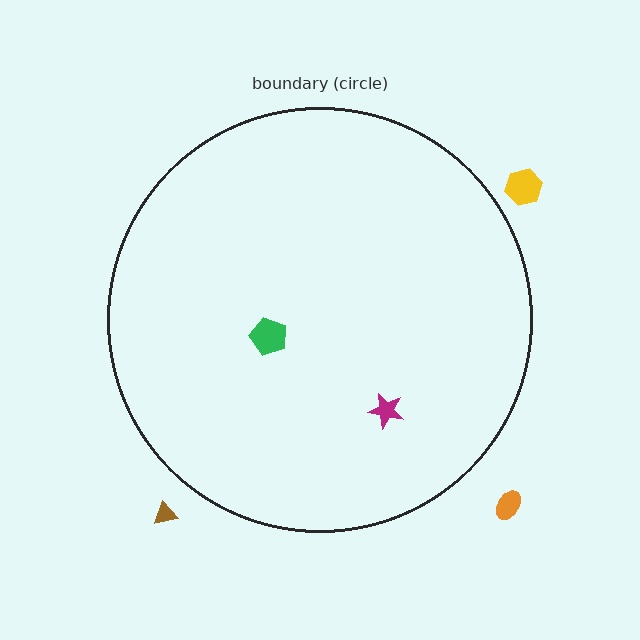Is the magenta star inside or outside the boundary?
Inside.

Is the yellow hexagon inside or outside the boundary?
Outside.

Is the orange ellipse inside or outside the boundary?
Outside.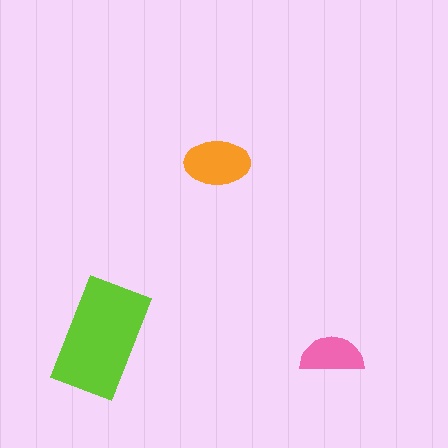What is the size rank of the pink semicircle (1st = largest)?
3rd.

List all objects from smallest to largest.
The pink semicircle, the orange ellipse, the lime rectangle.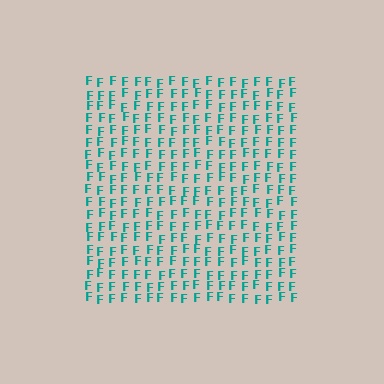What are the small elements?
The small elements are letter F's.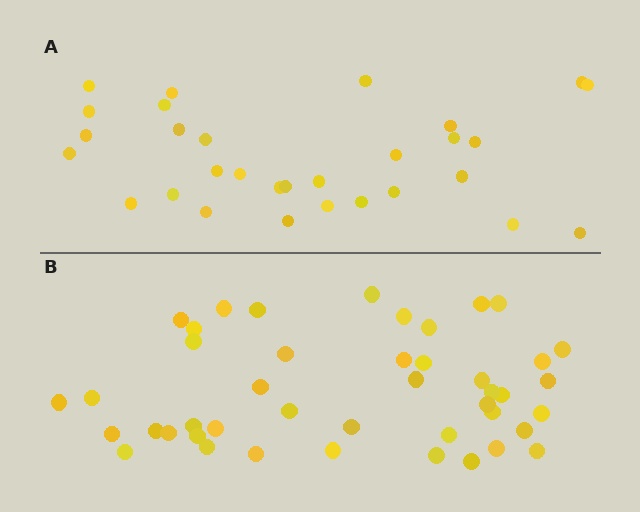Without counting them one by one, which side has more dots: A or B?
Region B (the bottom region) has more dots.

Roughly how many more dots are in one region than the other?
Region B has approximately 15 more dots than region A.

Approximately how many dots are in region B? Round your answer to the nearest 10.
About 40 dots. (The exact count is 44, which rounds to 40.)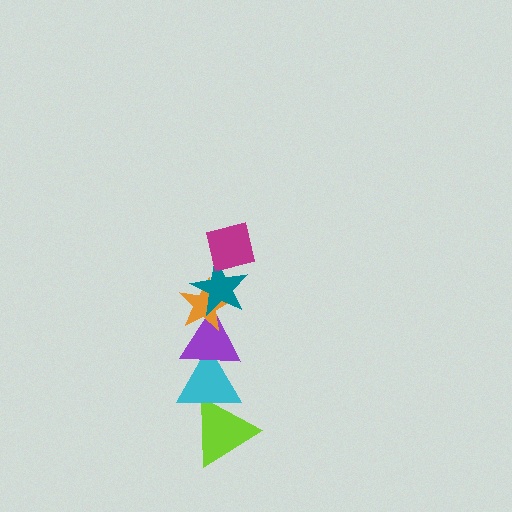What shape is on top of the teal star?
The magenta square is on top of the teal star.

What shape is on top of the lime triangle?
The cyan triangle is on top of the lime triangle.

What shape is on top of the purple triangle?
The orange star is on top of the purple triangle.